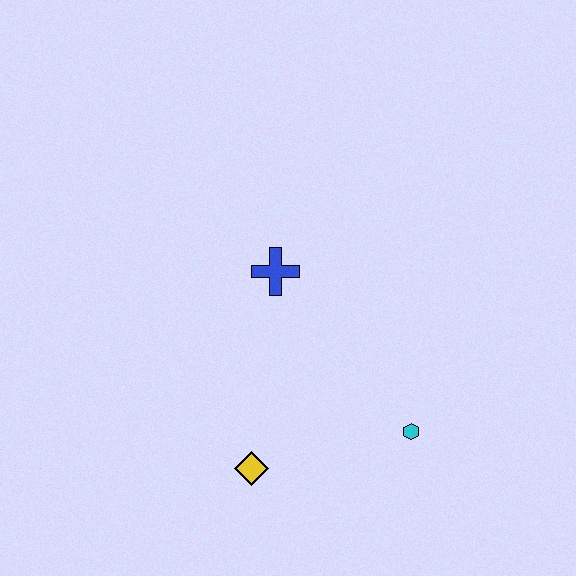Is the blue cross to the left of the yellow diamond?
No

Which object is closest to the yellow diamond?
The cyan hexagon is closest to the yellow diamond.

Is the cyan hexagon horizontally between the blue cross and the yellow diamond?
No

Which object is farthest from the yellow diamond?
The blue cross is farthest from the yellow diamond.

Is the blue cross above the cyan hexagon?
Yes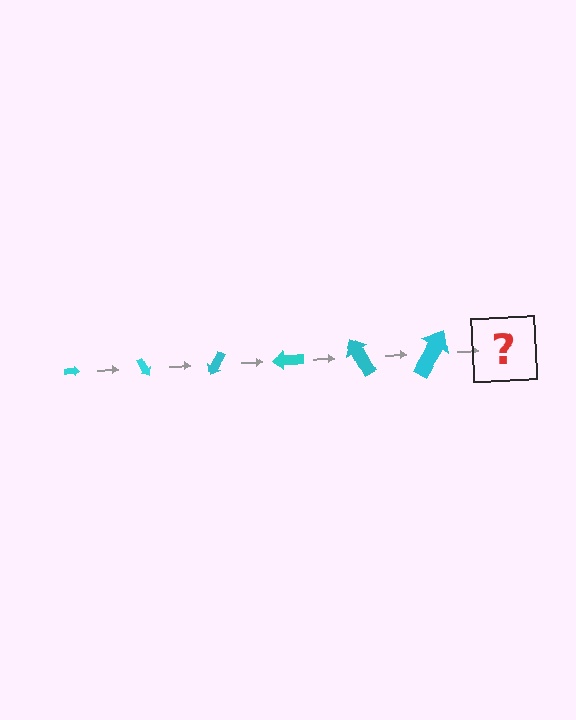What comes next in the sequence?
The next element should be an arrow, larger than the previous one and rotated 360 degrees from the start.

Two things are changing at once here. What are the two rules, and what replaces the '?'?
The two rules are that the arrow grows larger each step and it rotates 60 degrees each step. The '?' should be an arrow, larger than the previous one and rotated 360 degrees from the start.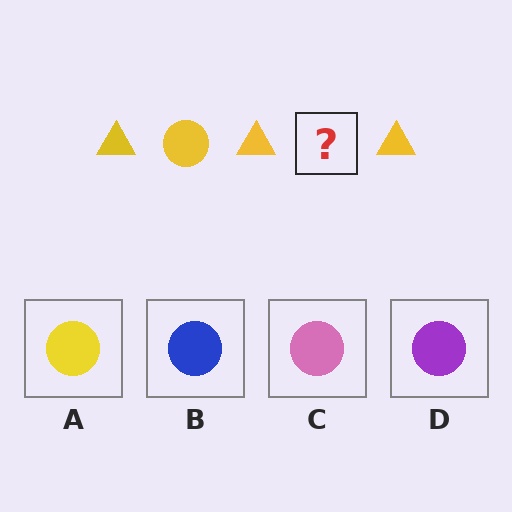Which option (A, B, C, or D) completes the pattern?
A.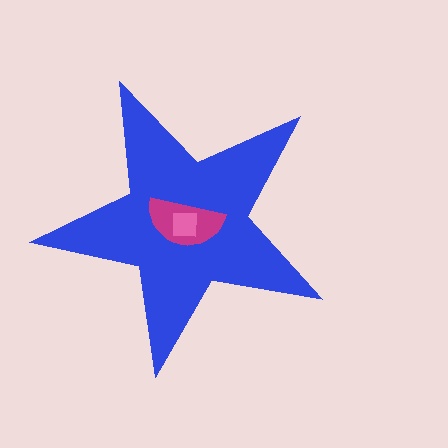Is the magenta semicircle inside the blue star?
Yes.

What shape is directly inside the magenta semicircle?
The pink square.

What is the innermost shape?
The pink square.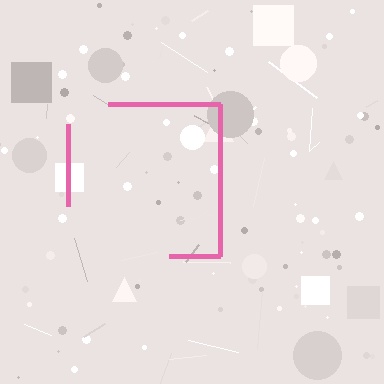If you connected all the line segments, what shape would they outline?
They would outline a square.